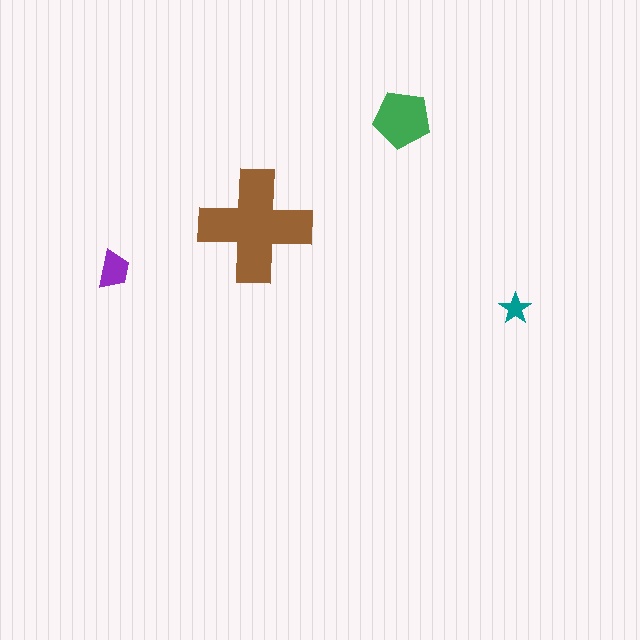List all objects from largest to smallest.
The brown cross, the green pentagon, the purple trapezoid, the teal star.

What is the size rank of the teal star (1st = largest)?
4th.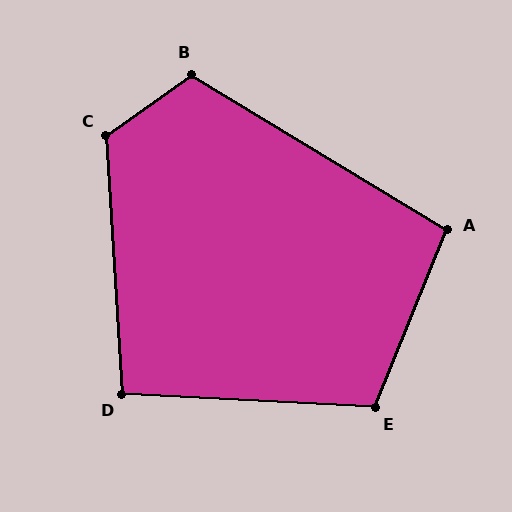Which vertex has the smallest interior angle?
D, at approximately 97 degrees.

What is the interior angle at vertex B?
Approximately 113 degrees (obtuse).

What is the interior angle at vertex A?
Approximately 99 degrees (obtuse).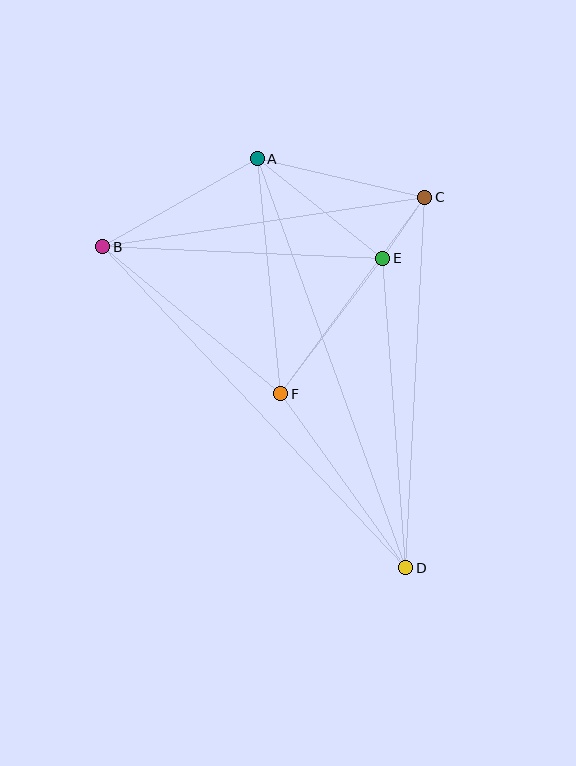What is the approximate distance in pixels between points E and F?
The distance between E and F is approximately 170 pixels.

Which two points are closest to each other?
Points C and E are closest to each other.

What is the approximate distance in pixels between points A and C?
The distance between A and C is approximately 172 pixels.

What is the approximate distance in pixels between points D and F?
The distance between D and F is approximately 214 pixels.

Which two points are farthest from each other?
Points B and D are farthest from each other.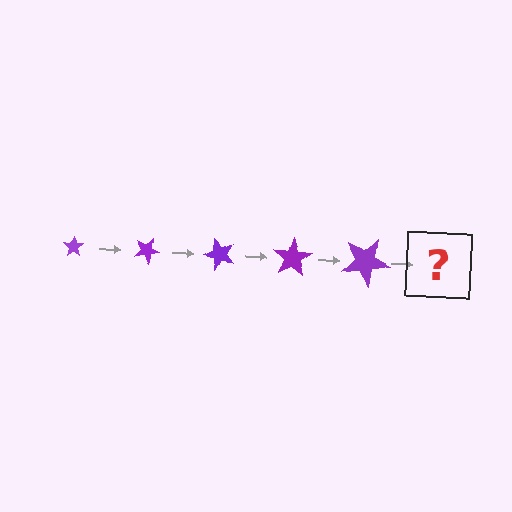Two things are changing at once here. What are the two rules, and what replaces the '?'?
The two rules are that the star grows larger each step and it rotates 25 degrees each step. The '?' should be a star, larger than the previous one and rotated 125 degrees from the start.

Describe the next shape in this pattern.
It should be a star, larger than the previous one and rotated 125 degrees from the start.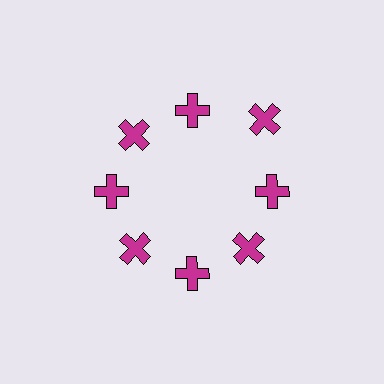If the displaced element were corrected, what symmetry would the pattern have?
It would have 8-fold rotational symmetry — the pattern would map onto itself every 45 degrees.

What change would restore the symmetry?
The symmetry would be restored by moving it inward, back onto the ring so that all 8 crosses sit at equal angles and equal distance from the center.